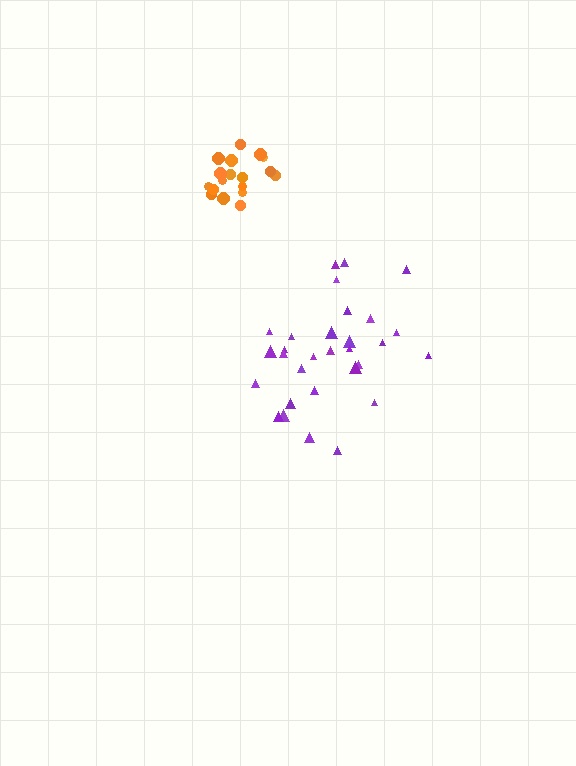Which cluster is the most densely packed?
Orange.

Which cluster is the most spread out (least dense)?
Purple.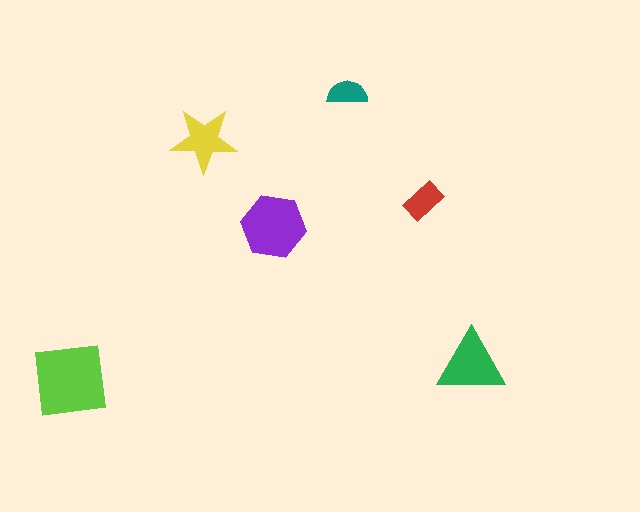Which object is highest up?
The teal semicircle is topmost.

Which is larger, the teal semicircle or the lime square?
The lime square.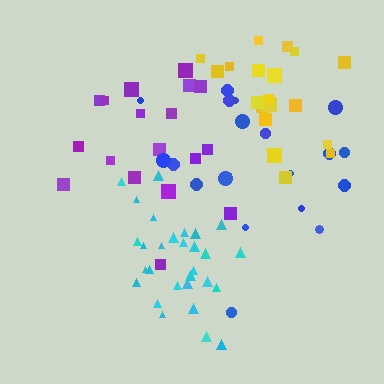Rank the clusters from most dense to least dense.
cyan, yellow, purple, blue.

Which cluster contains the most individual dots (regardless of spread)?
Cyan (29).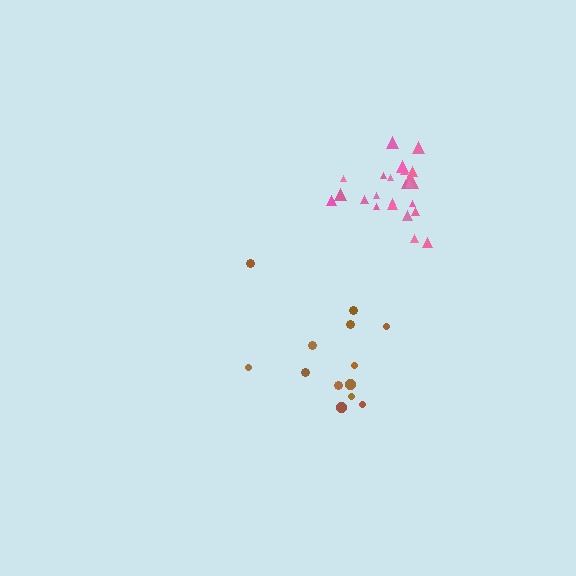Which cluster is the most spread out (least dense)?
Brown.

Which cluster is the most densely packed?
Pink.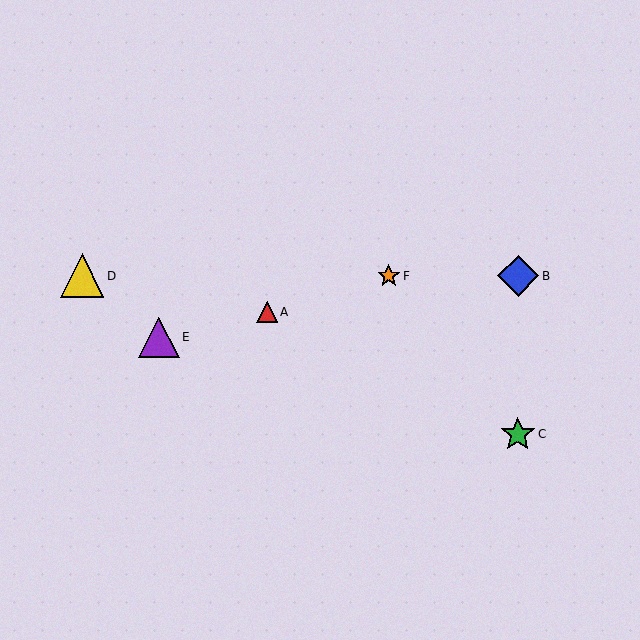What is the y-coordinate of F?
Object F is at y≈276.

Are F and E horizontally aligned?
No, F is at y≈276 and E is at y≈337.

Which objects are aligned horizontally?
Objects B, D, F are aligned horizontally.